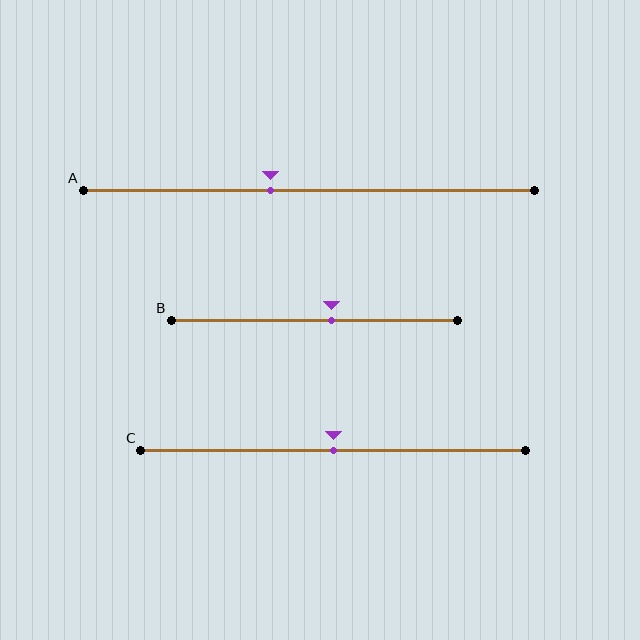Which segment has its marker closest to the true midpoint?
Segment C has its marker closest to the true midpoint.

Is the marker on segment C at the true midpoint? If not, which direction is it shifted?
Yes, the marker on segment C is at the true midpoint.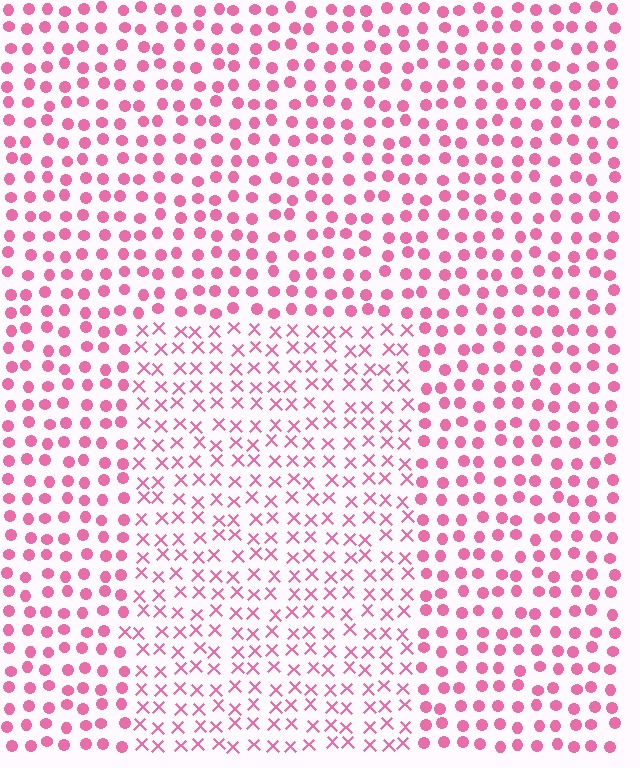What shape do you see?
I see a rectangle.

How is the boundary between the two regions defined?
The boundary is defined by a change in element shape: X marks inside vs. circles outside. All elements share the same color and spacing.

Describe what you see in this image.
The image is filled with small pink elements arranged in a uniform grid. A rectangle-shaped region contains X marks, while the surrounding area contains circles. The boundary is defined purely by the change in element shape.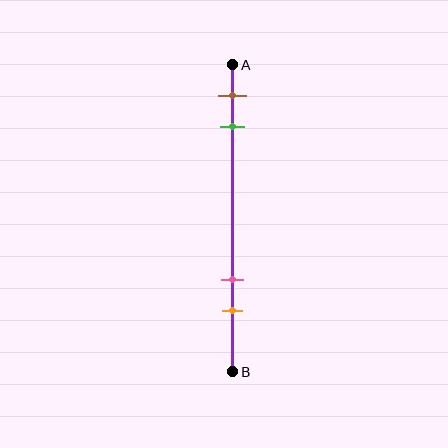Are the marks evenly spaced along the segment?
No, the marks are not evenly spaced.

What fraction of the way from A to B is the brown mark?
The brown mark is approximately 10% (0.1) of the way from A to B.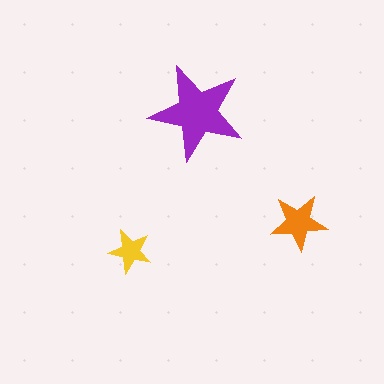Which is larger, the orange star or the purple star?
The purple one.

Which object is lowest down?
The yellow star is bottommost.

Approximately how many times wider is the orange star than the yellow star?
About 1.5 times wider.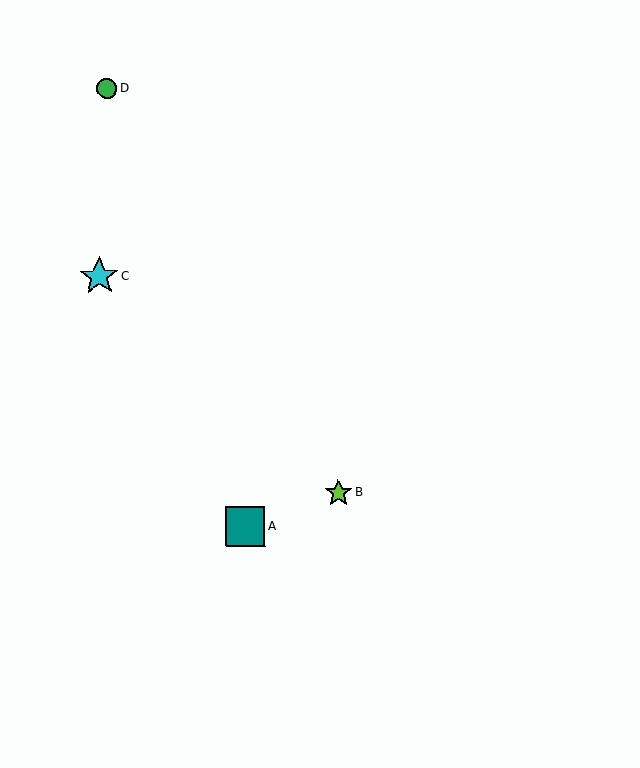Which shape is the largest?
The teal square (labeled A) is the largest.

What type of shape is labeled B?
Shape B is a lime star.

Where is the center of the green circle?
The center of the green circle is at (107, 88).